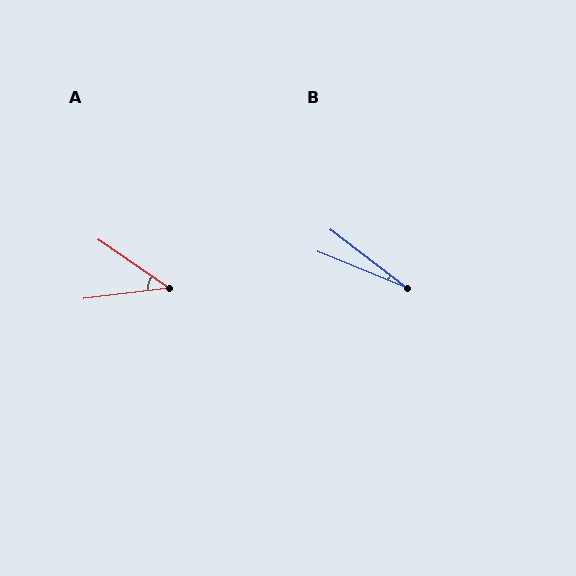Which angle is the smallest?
B, at approximately 15 degrees.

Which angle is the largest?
A, at approximately 42 degrees.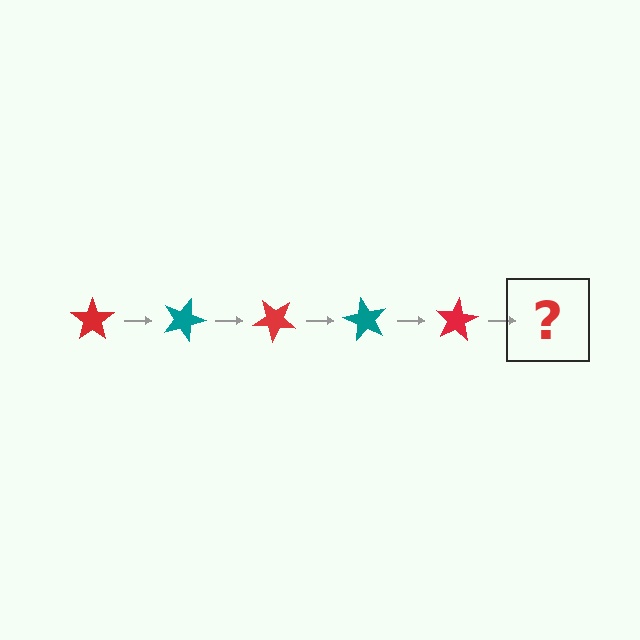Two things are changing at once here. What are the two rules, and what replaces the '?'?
The two rules are that it rotates 20 degrees each step and the color cycles through red and teal. The '?' should be a teal star, rotated 100 degrees from the start.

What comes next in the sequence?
The next element should be a teal star, rotated 100 degrees from the start.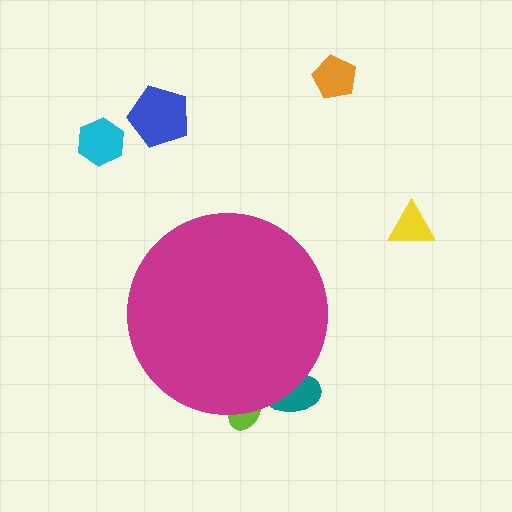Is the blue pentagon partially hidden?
No, the blue pentagon is fully visible.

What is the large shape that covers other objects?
A magenta circle.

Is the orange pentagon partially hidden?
No, the orange pentagon is fully visible.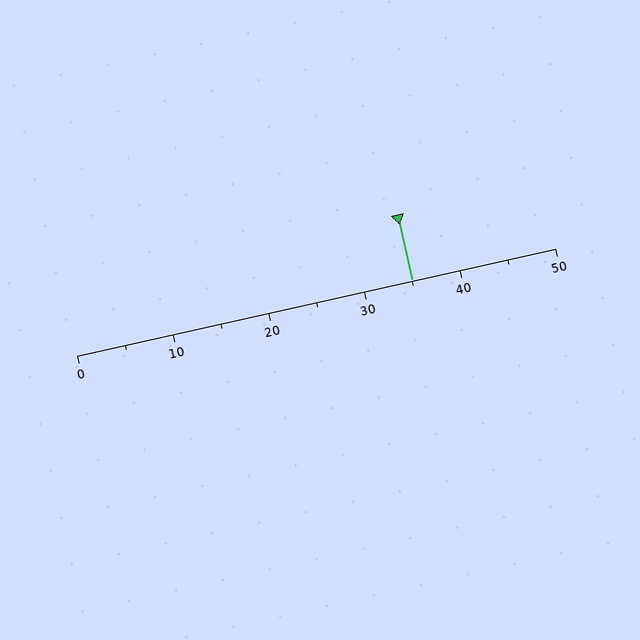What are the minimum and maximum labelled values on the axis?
The axis runs from 0 to 50.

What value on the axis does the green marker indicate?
The marker indicates approximately 35.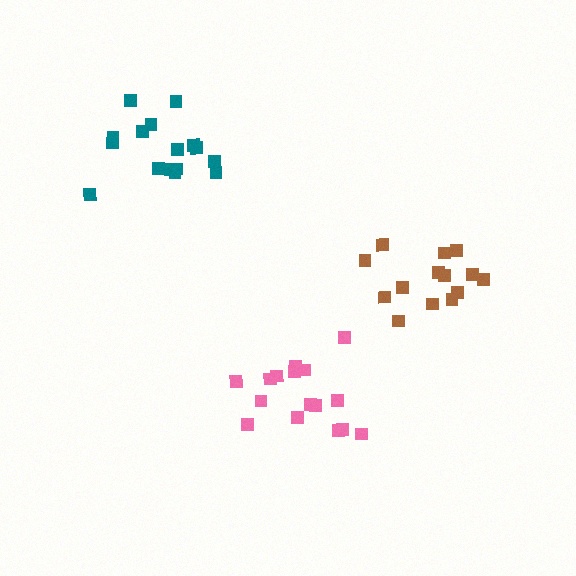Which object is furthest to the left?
The teal cluster is leftmost.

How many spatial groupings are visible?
There are 3 spatial groupings.